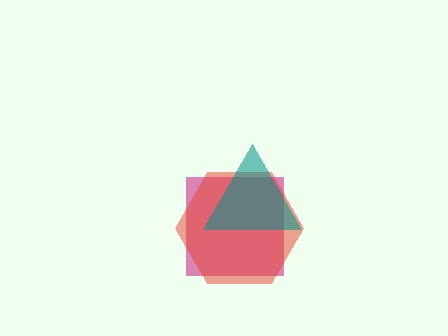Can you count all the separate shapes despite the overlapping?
Yes, there are 3 separate shapes.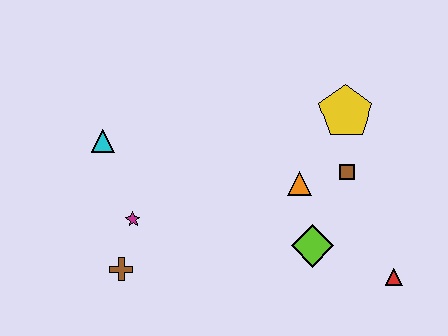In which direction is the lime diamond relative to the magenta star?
The lime diamond is to the right of the magenta star.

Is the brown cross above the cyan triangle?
No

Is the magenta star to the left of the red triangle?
Yes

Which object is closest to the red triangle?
The lime diamond is closest to the red triangle.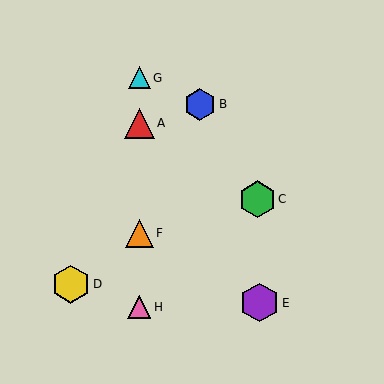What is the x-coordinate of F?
Object F is at x≈139.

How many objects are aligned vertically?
4 objects (A, F, G, H) are aligned vertically.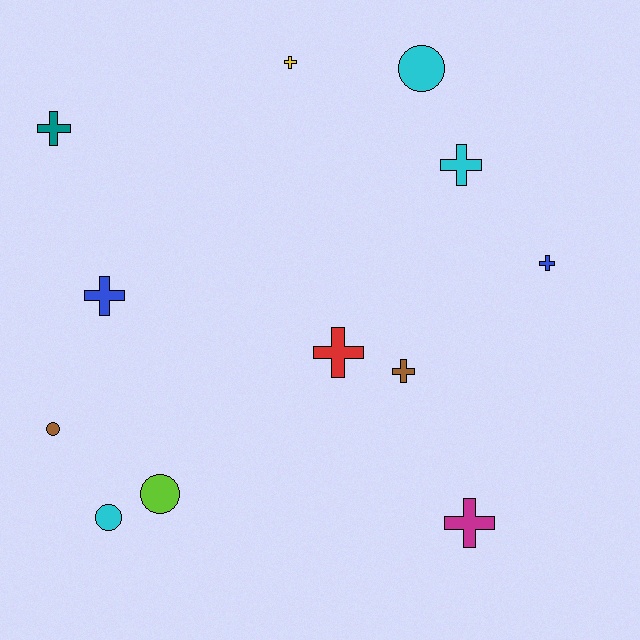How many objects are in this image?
There are 12 objects.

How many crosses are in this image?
There are 8 crosses.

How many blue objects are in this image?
There are 2 blue objects.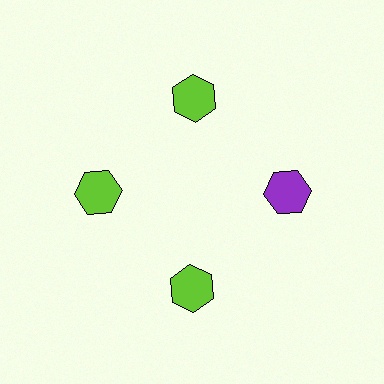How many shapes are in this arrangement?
There are 4 shapes arranged in a ring pattern.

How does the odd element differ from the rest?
It has a different color: purple instead of lime.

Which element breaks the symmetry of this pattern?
The purple hexagon at roughly the 3 o'clock position breaks the symmetry. All other shapes are lime hexagons.